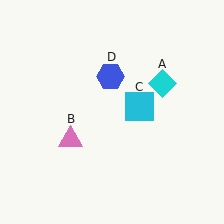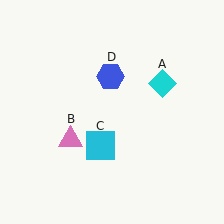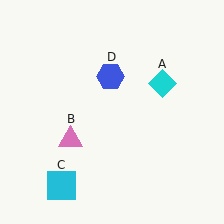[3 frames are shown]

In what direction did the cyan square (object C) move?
The cyan square (object C) moved down and to the left.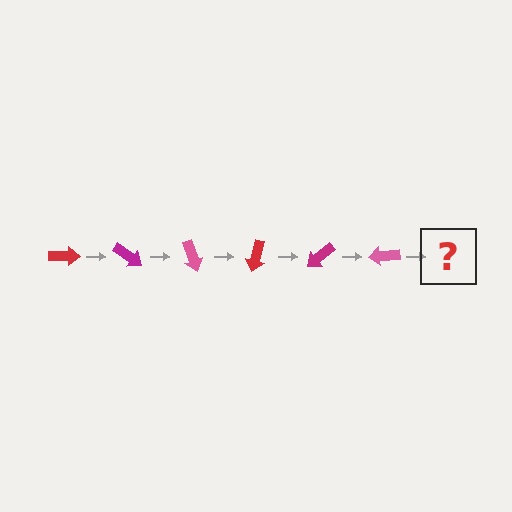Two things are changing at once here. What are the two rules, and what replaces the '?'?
The two rules are that it rotates 35 degrees each step and the color cycles through red, magenta, and pink. The '?' should be a red arrow, rotated 210 degrees from the start.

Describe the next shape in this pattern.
It should be a red arrow, rotated 210 degrees from the start.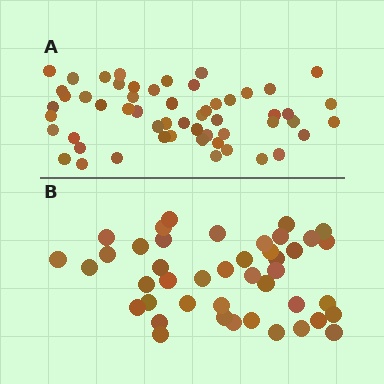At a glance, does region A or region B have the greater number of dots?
Region A (the top region) has more dots.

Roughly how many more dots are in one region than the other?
Region A has roughly 12 or so more dots than region B.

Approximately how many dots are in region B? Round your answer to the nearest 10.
About 40 dots. (The exact count is 43, which rounds to 40.)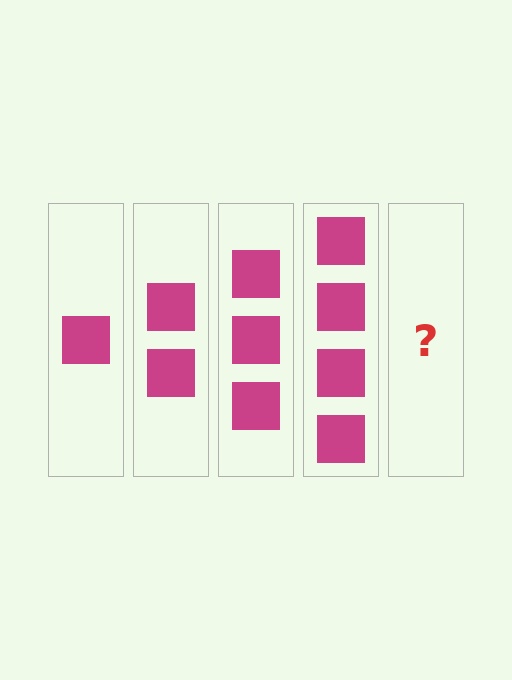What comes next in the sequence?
The next element should be 5 squares.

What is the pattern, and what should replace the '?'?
The pattern is that each step adds one more square. The '?' should be 5 squares.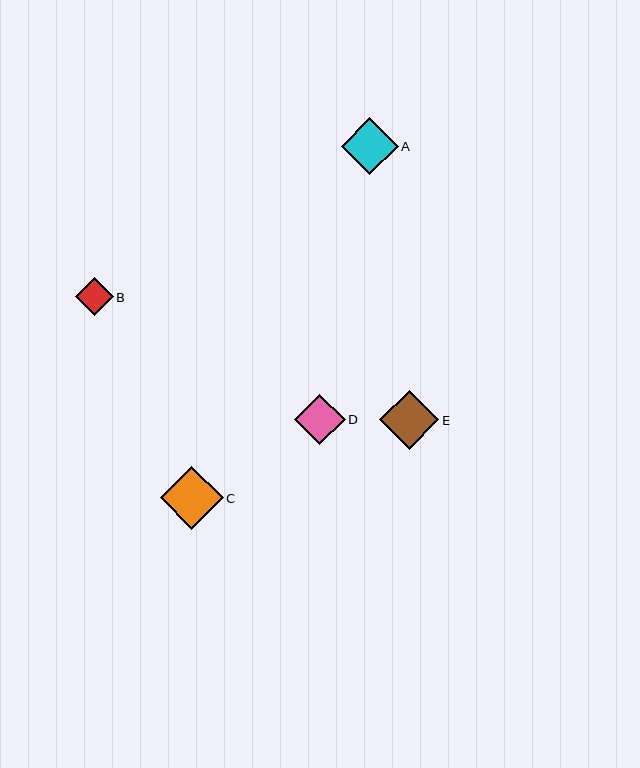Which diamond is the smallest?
Diamond B is the smallest with a size of approximately 37 pixels.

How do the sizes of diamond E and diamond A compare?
Diamond E and diamond A are approximately the same size.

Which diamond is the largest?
Diamond C is the largest with a size of approximately 63 pixels.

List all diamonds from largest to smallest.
From largest to smallest: C, E, A, D, B.